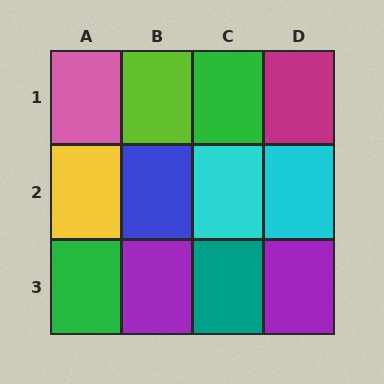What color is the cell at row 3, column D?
Purple.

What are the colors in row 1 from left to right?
Pink, lime, green, magenta.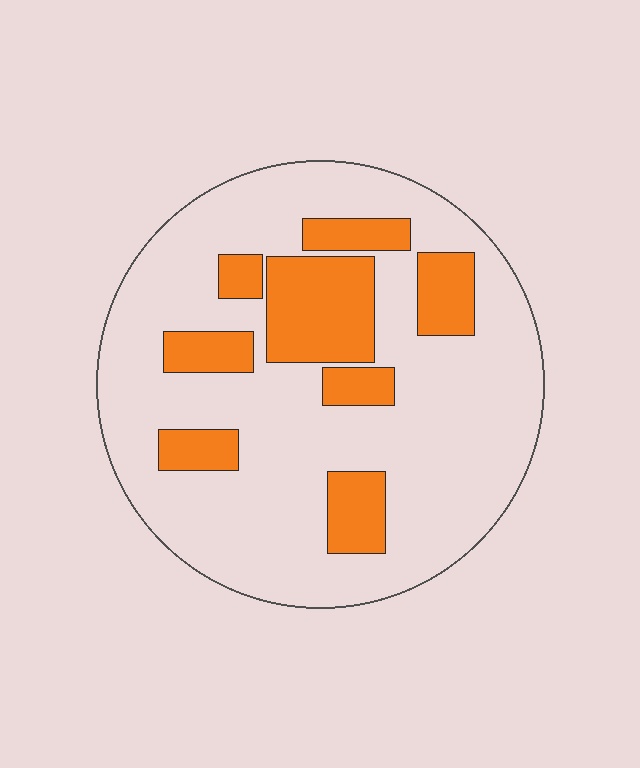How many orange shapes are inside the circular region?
8.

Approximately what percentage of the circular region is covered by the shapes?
Approximately 25%.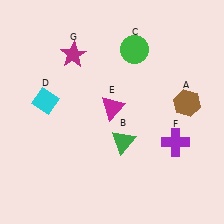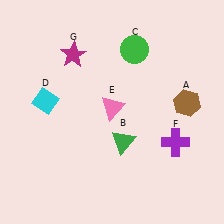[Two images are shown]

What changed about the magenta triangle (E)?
In Image 1, E is magenta. In Image 2, it changed to pink.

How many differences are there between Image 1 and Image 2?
There is 1 difference between the two images.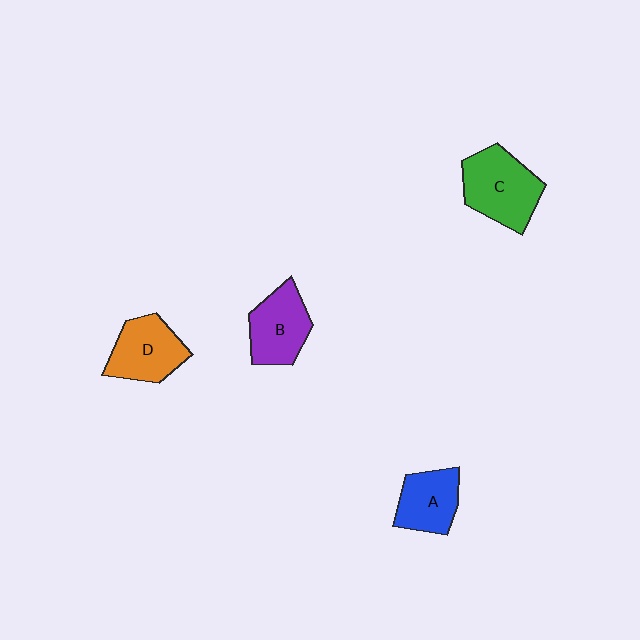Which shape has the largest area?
Shape C (green).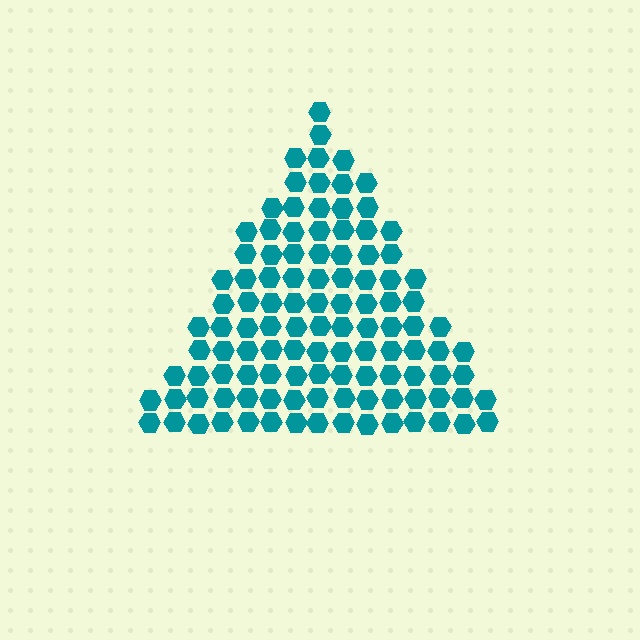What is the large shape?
The large shape is a triangle.